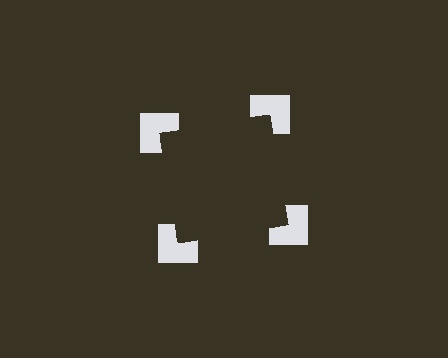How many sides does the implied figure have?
4 sides.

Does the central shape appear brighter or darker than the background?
It typically appears slightly darker than the background, even though no actual brightness change is drawn.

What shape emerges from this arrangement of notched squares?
An illusory square — its edges are inferred from the aligned wedge cuts in the notched squares, not physically drawn.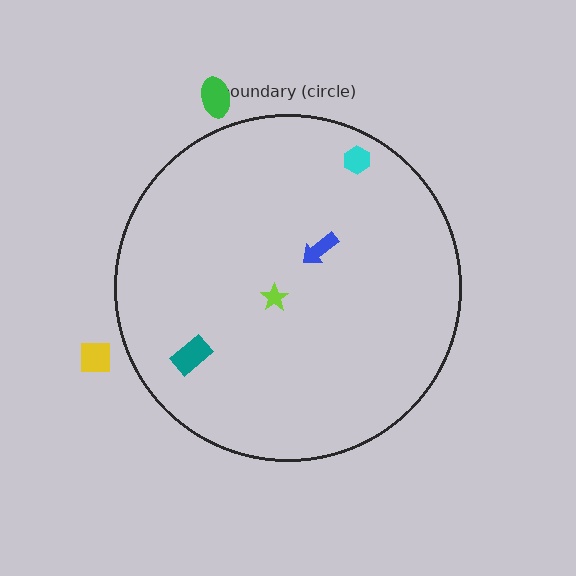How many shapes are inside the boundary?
4 inside, 2 outside.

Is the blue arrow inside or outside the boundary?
Inside.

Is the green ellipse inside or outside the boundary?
Outside.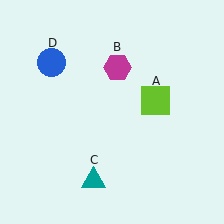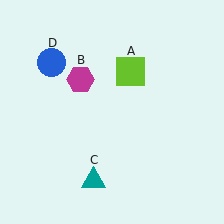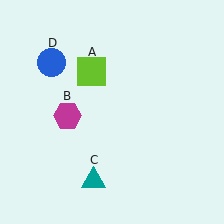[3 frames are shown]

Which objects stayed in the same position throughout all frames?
Teal triangle (object C) and blue circle (object D) remained stationary.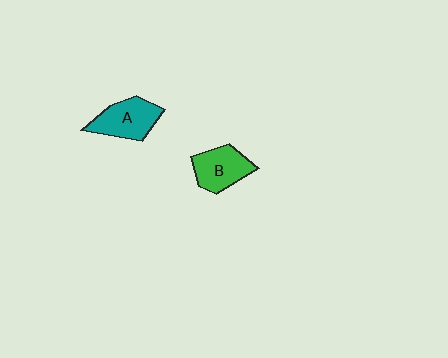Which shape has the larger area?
Shape A (teal).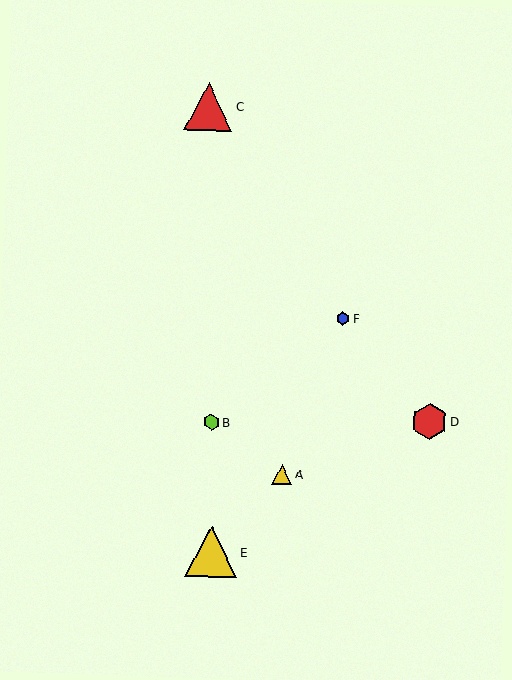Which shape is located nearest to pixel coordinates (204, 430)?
The lime hexagon (labeled B) at (211, 422) is nearest to that location.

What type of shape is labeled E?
Shape E is a yellow triangle.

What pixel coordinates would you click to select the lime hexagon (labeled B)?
Click at (211, 422) to select the lime hexagon B.